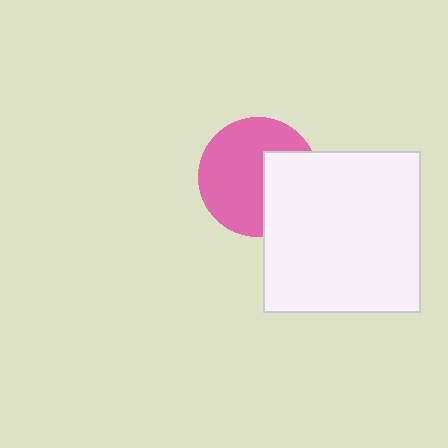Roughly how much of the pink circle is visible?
Most of it is visible (roughly 66%).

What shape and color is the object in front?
The object in front is a white rectangle.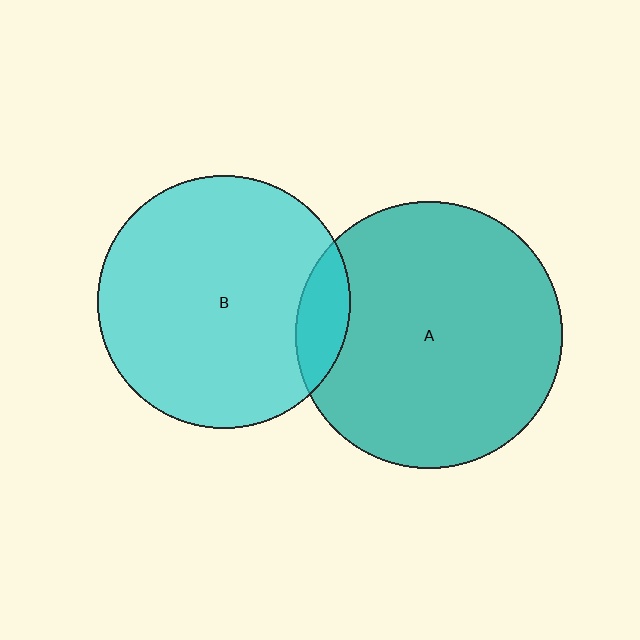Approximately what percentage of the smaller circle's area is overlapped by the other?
Approximately 10%.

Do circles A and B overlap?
Yes.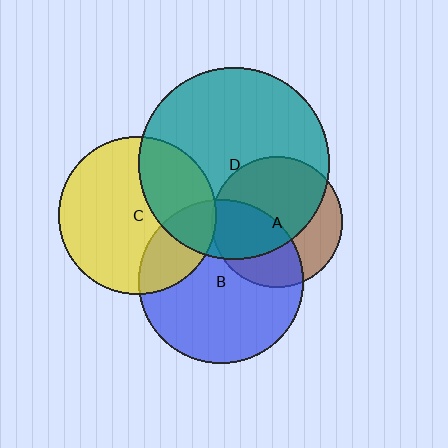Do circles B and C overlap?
Yes.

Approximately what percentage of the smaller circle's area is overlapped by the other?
Approximately 25%.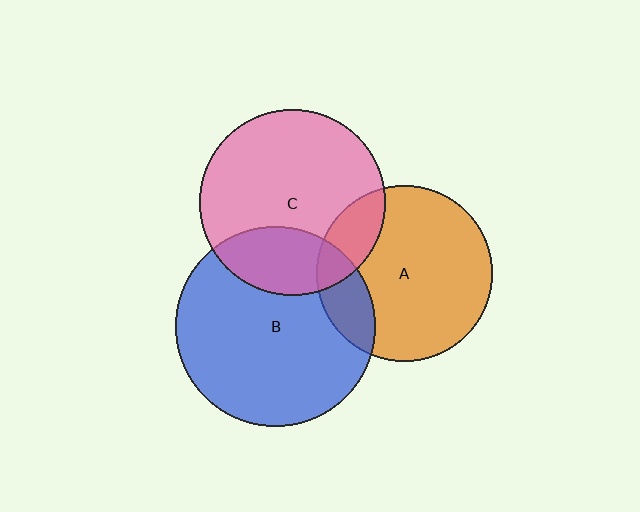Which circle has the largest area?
Circle B (blue).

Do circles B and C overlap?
Yes.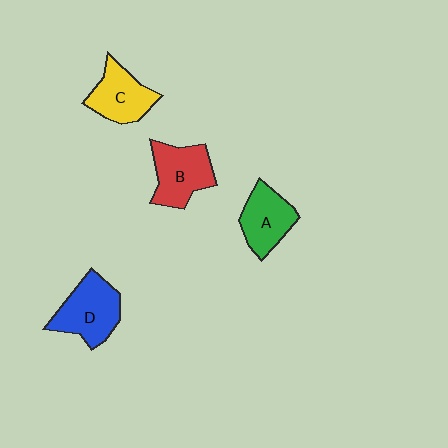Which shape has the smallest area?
Shape A (green).